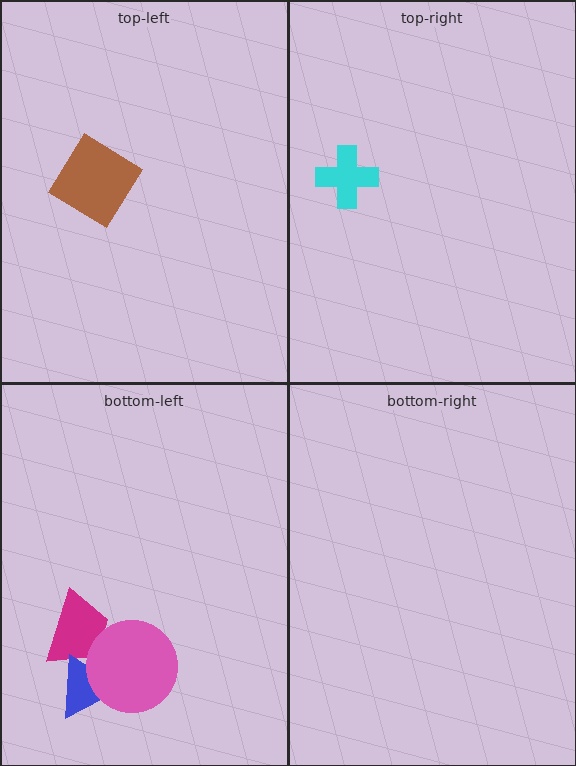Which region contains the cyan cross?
The top-right region.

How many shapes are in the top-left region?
1.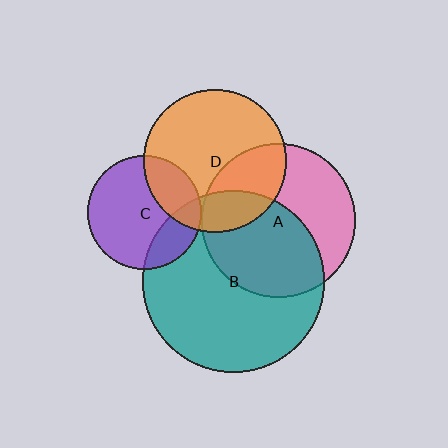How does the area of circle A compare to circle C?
Approximately 1.8 times.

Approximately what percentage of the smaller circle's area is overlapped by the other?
Approximately 20%.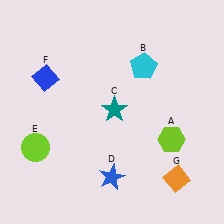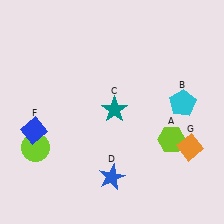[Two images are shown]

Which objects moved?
The objects that moved are: the cyan pentagon (B), the blue diamond (F), the orange diamond (G).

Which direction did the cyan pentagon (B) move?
The cyan pentagon (B) moved right.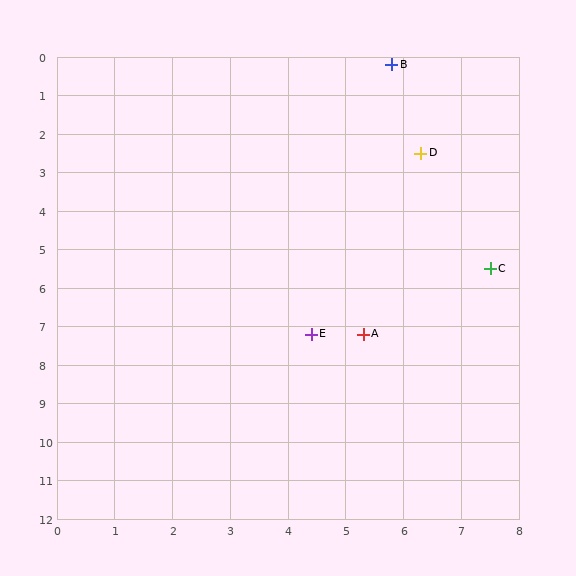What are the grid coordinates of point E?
Point E is at approximately (4.4, 7.2).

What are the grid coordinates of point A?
Point A is at approximately (5.3, 7.2).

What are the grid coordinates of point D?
Point D is at approximately (6.3, 2.5).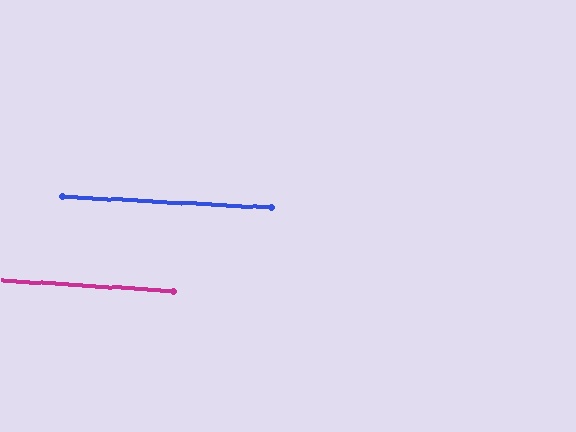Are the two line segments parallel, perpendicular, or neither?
Parallel — their directions differ by only 0.4°.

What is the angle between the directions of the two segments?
Approximately 0 degrees.